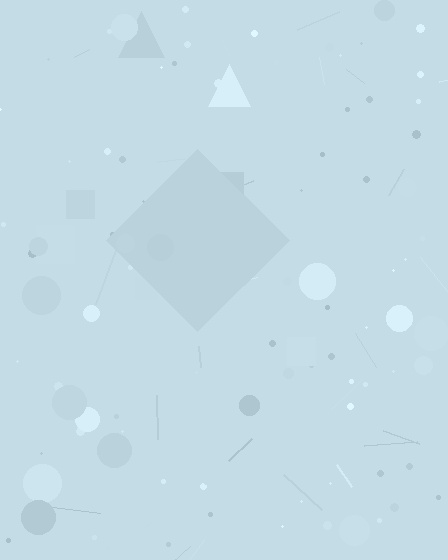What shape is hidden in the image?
A diamond is hidden in the image.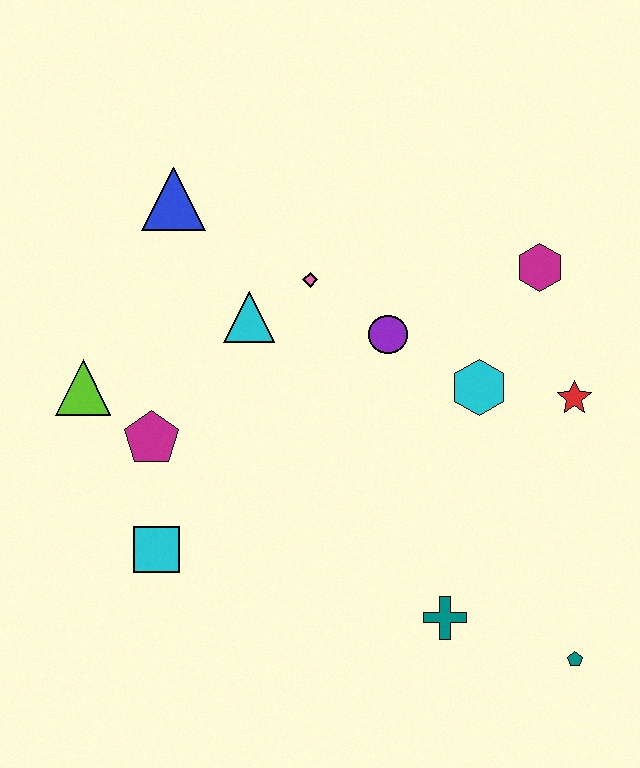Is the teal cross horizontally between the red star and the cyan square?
Yes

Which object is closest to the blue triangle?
The cyan triangle is closest to the blue triangle.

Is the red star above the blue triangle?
No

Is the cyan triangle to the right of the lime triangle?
Yes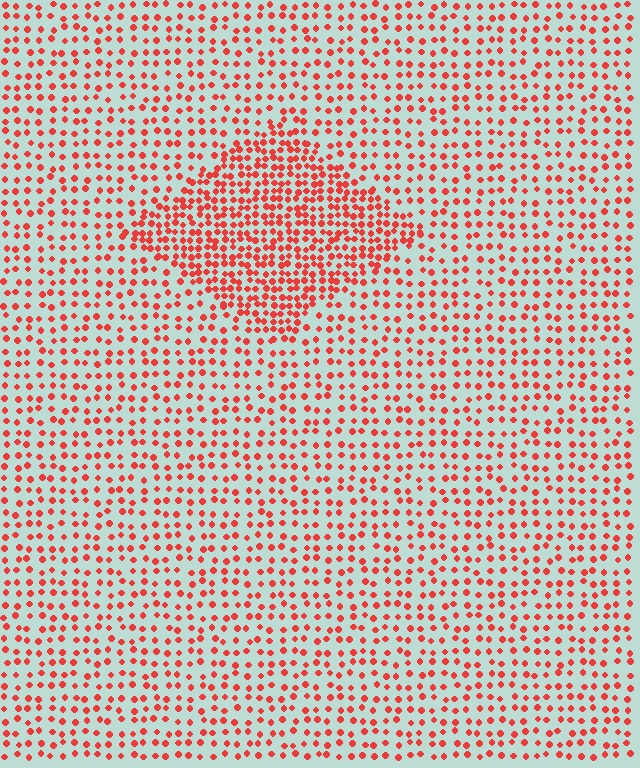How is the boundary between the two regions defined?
The boundary is defined by a change in element density (approximately 2.0x ratio). All elements are the same color, size, and shape.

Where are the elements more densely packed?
The elements are more densely packed inside the diamond boundary.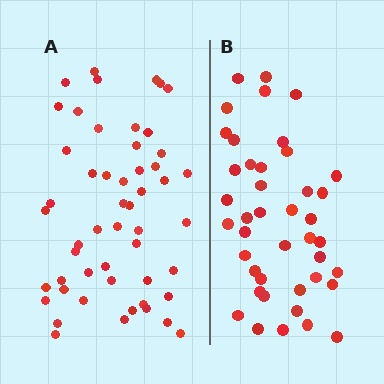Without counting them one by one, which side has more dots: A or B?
Region A (the left region) has more dots.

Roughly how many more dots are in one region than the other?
Region A has roughly 10 or so more dots than region B.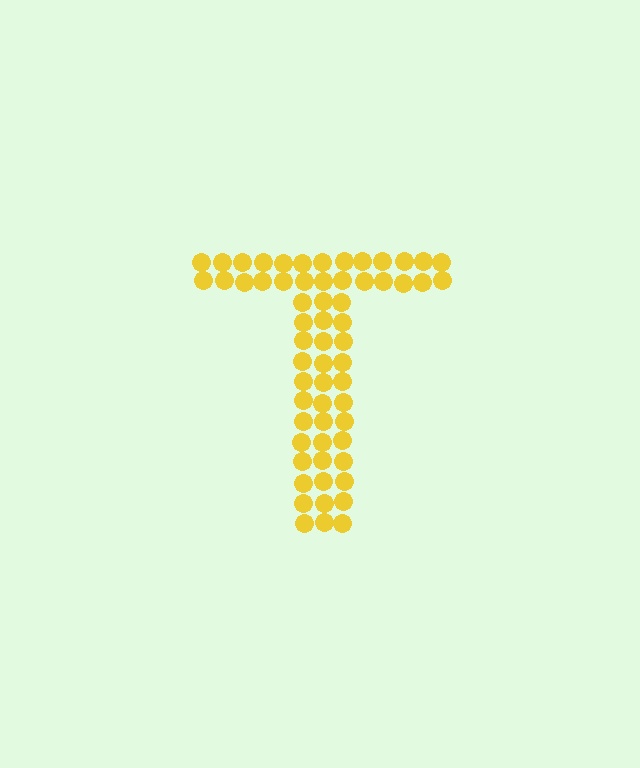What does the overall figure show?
The overall figure shows the letter T.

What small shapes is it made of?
It is made of small circles.